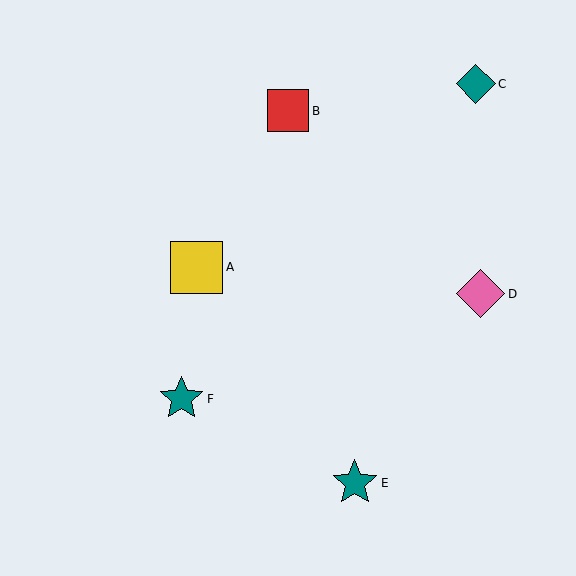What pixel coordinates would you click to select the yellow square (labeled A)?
Click at (196, 267) to select the yellow square A.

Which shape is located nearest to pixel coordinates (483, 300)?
The pink diamond (labeled D) at (481, 294) is nearest to that location.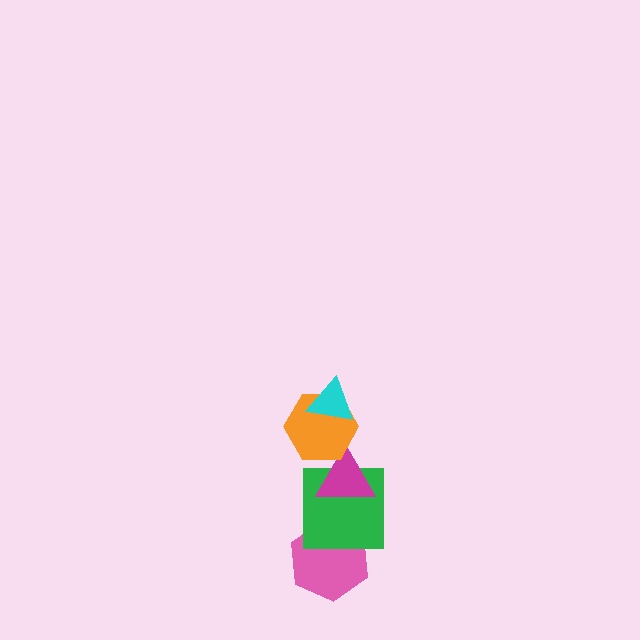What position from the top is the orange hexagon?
The orange hexagon is 2nd from the top.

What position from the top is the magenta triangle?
The magenta triangle is 3rd from the top.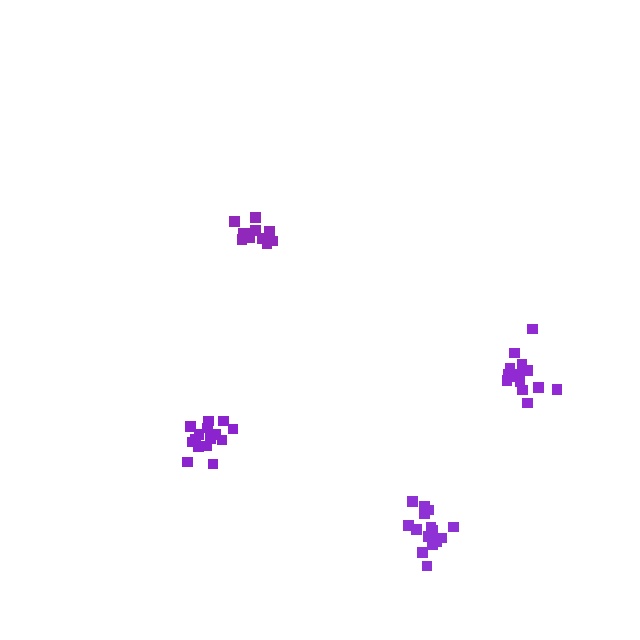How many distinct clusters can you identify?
There are 4 distinct clusters.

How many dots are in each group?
Group 1: 16 dots, Group 2: 11 dots, Group 3: 15 dots, Group 4: 15 dots (57 total).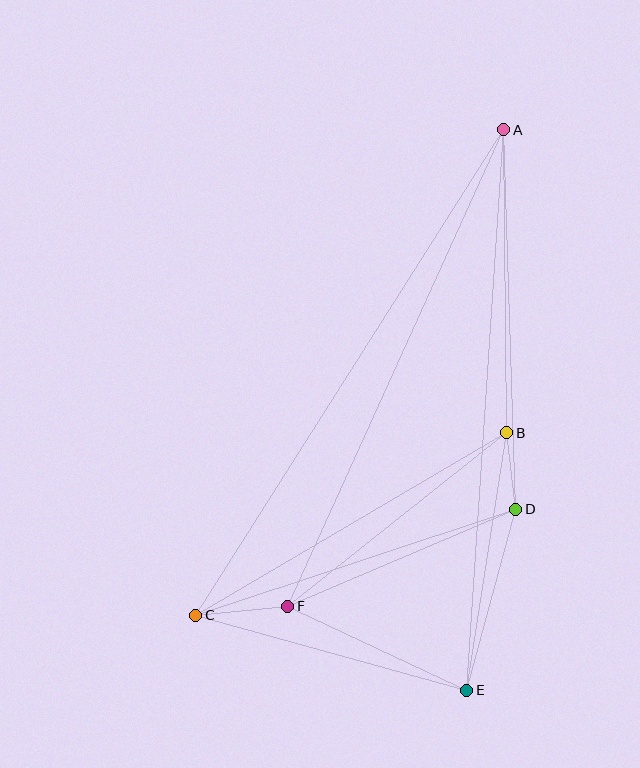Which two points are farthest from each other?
Points A and C are farthest from each other.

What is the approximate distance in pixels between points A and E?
The distance between A and E is approximately 562 pixels.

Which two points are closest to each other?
Points B and D are closest to each other.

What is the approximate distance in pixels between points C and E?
The distance between C and E is approximately 281 pixels.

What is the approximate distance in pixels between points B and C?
The distance between B and C is approximately 360 pixels.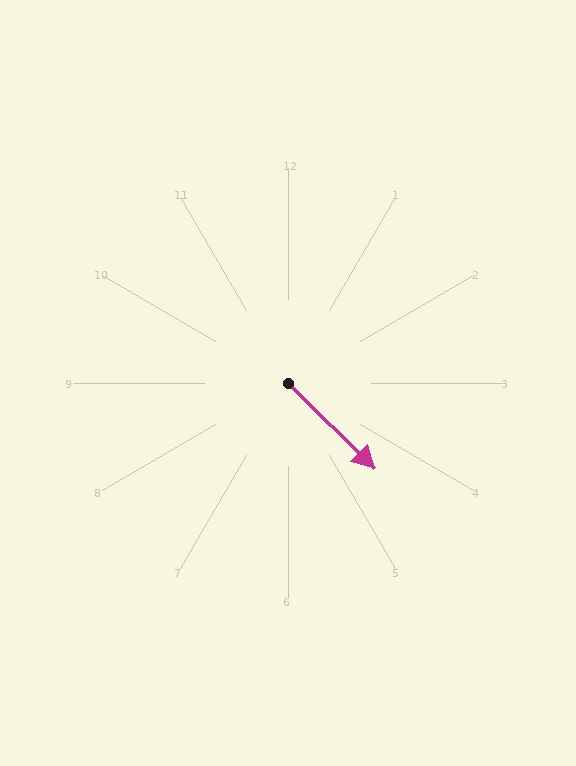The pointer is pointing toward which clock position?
Roughly 4 o'clock.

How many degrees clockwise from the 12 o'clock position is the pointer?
Approximately 134 degrees.